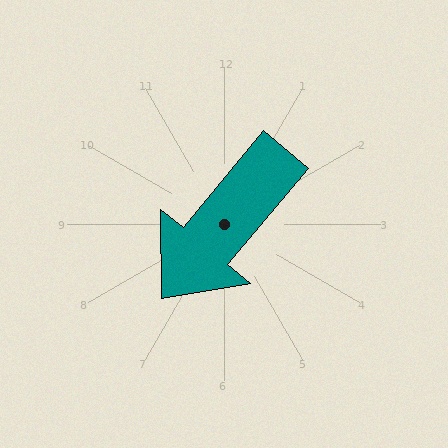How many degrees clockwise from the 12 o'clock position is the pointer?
Approximately 220 degrees.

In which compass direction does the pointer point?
Southwest.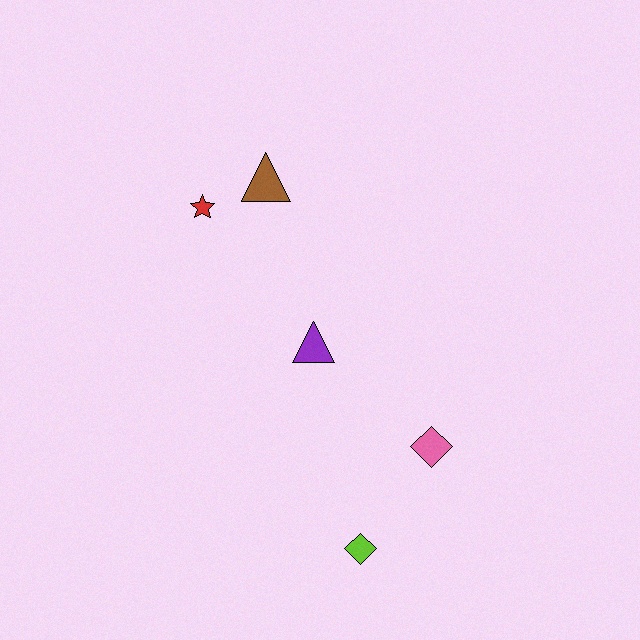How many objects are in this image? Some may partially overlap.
There are 5 objects.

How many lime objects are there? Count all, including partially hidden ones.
There is 1 lime object.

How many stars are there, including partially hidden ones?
There is 1 star.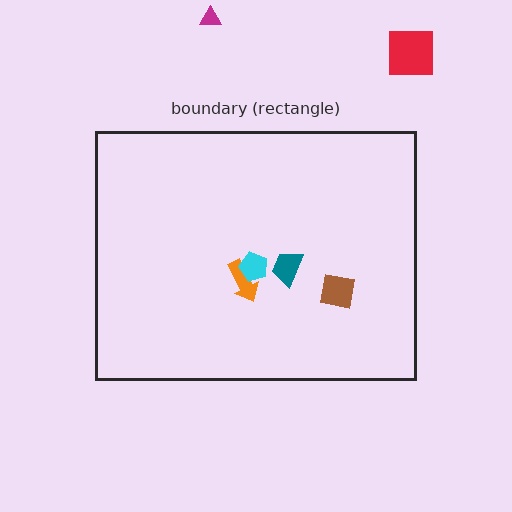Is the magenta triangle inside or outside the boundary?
Outside.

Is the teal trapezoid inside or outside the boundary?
Inside.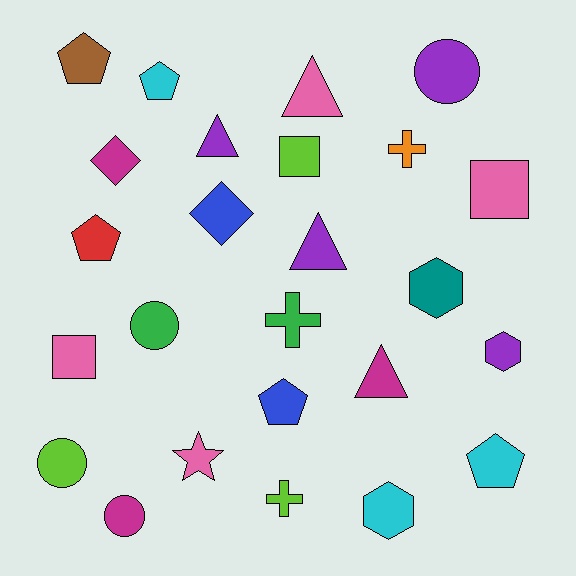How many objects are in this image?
There are 25 objects.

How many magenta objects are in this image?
There are 3 magenta objects.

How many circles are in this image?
There are 4 circles.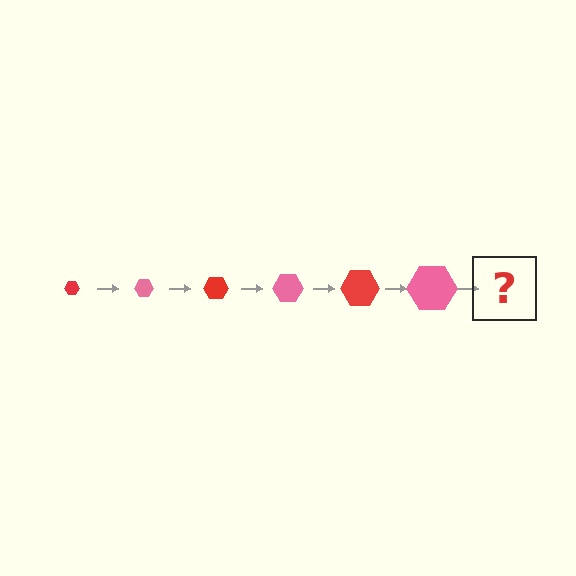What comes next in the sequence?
The next element should be a red hexagon, larger than the previous one.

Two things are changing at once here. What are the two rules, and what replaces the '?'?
The two rules are that the hexagon grows larger each step and the color cycles through red and pink. The '?' should be a red hexagon, larger than the previous one.